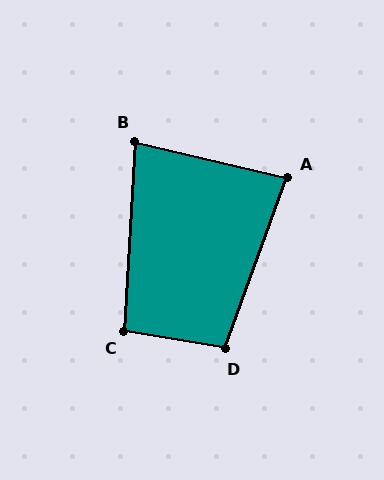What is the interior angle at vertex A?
Approximately 84 degrees (acute).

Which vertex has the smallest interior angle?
B, at approximately 80 degrees.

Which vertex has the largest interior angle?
D, at approximately 100 degrees.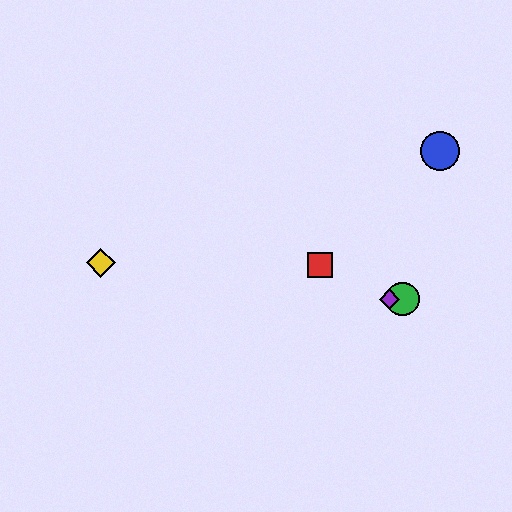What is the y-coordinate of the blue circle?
The blue circle is at y≈151.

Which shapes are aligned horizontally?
The green circle, the purple diamond are aligned horizontally.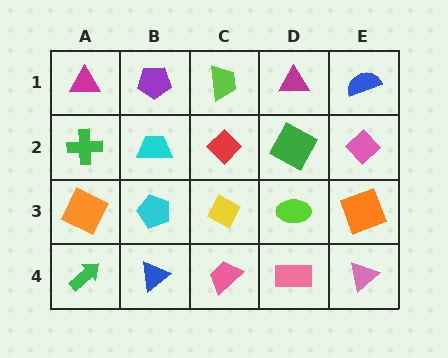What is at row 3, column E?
An orange square.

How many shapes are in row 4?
5 shapes.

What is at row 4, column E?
A pink triangle.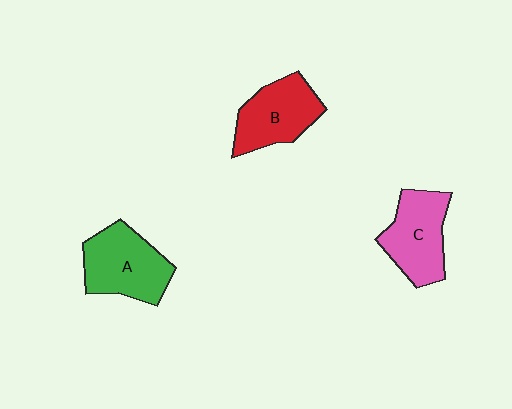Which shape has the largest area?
Shape A (green).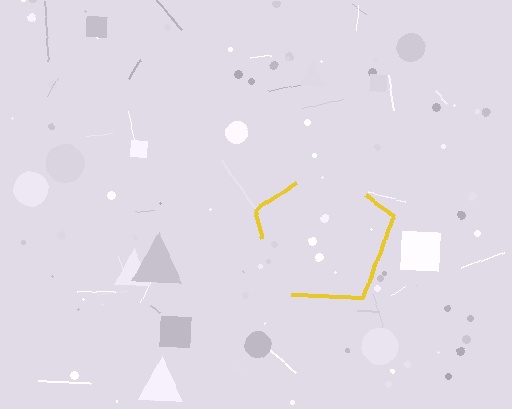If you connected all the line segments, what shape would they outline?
They would outline a pentagon.